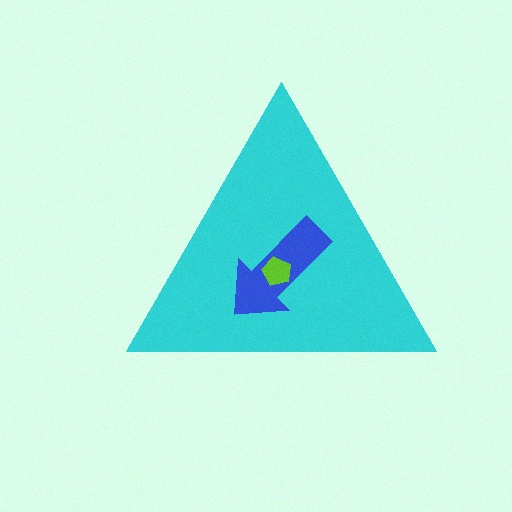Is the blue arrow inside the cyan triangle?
Yes.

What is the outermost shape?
The cyan triangle.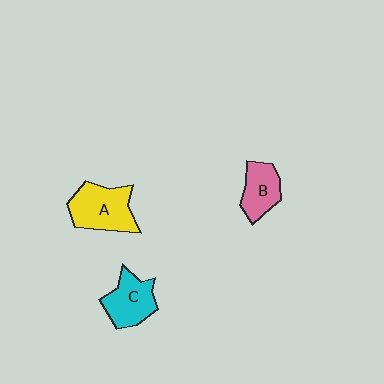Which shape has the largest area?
Shape A (yellow).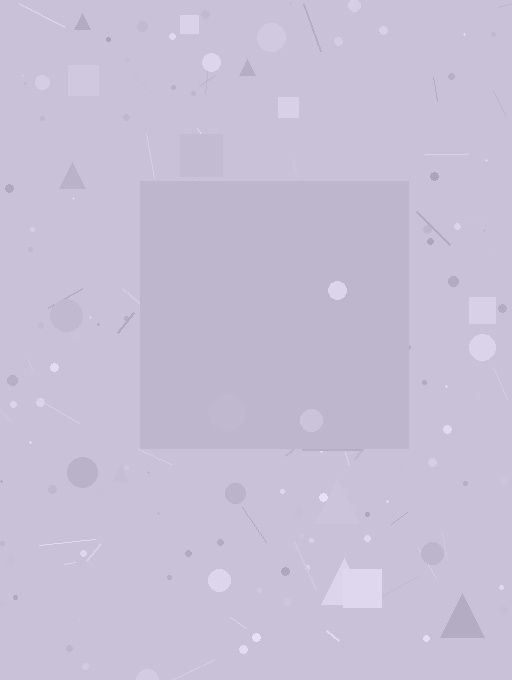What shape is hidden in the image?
A square is hidden in the image.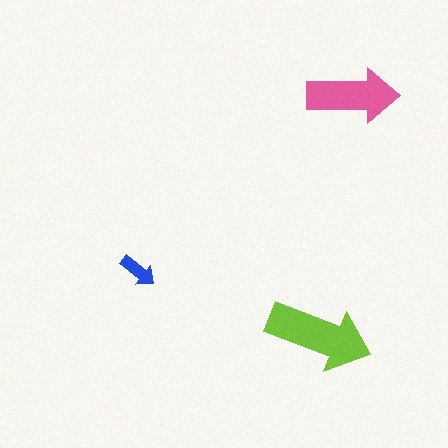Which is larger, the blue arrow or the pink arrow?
The pink one.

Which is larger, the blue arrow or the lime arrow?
The lime one.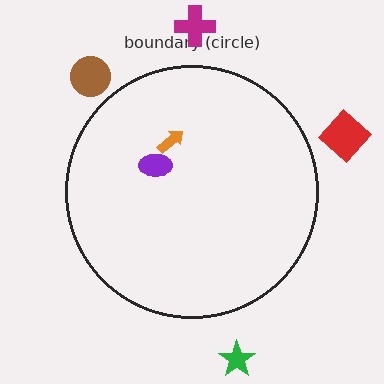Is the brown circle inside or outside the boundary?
Outside.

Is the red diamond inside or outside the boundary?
Outside.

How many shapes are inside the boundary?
2 inside, 4 outside.